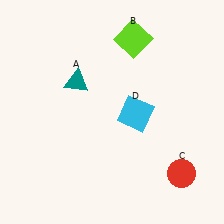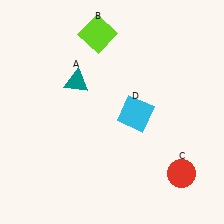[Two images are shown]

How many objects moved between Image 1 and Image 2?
1 object moved between the two images.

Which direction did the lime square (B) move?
The lime square (B) moved left.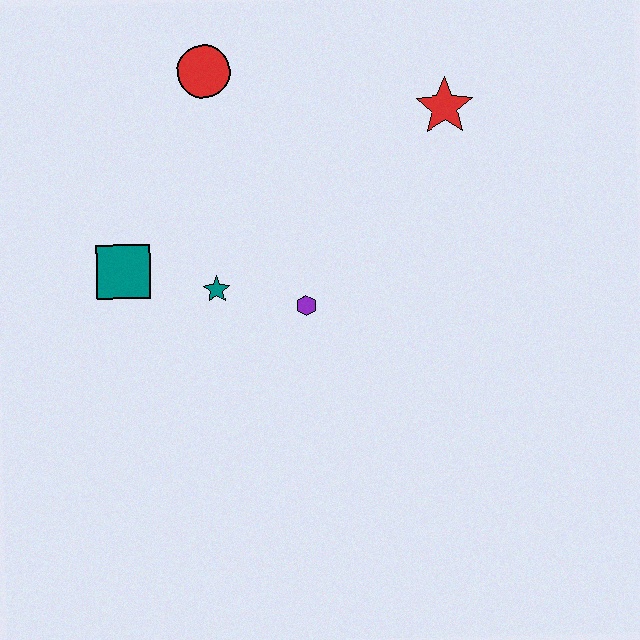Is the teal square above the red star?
No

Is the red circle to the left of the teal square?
No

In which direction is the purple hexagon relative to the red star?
The purple hexagon is below the red star.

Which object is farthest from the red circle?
The purple hexagon is farthest from the red circle.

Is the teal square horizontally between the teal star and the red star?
No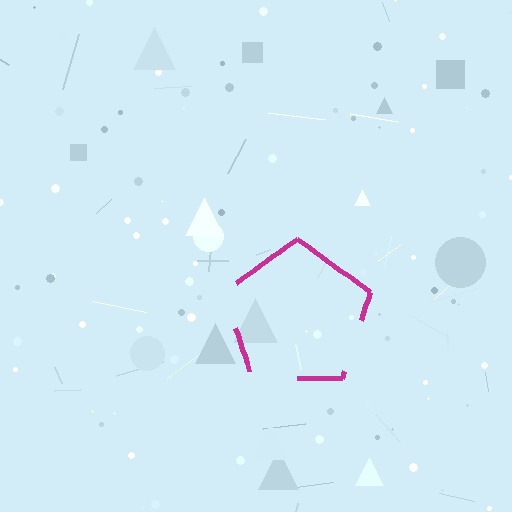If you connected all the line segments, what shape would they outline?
They would outline a pentagon.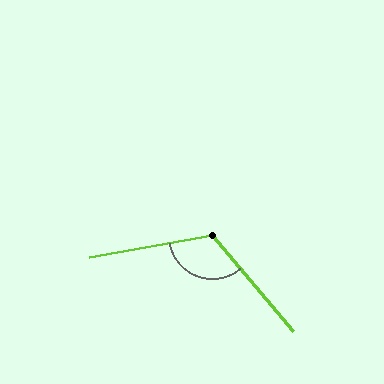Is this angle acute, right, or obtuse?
It is obtuse.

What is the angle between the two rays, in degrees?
Approximately 121 degrees.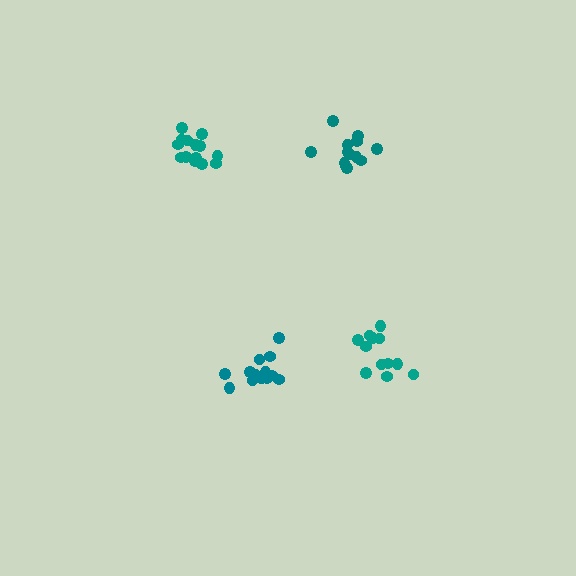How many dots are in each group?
Group 1: 14 dots, Group 2: 12 dots, Group 3: 13 dots, Group 4: 14 dots (53 total).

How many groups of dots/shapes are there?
There are 4 groups.